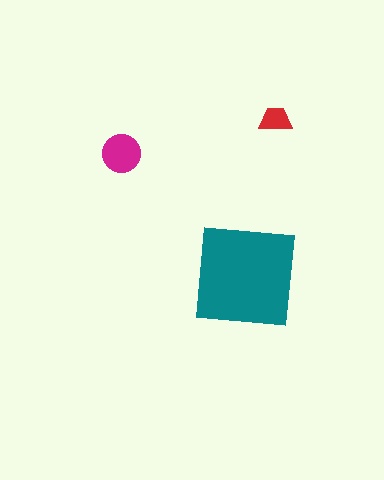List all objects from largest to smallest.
The teal square, the magenta circle, the red trapezoid.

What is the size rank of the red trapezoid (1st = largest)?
3rd.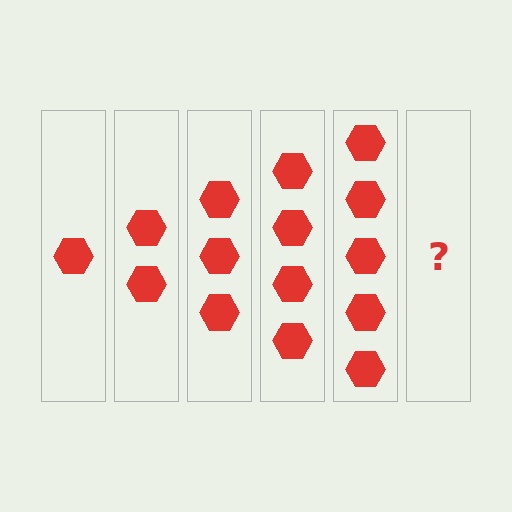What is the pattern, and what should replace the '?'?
The pattern is that each step adds one more hexagon. The '?' should be 6 hexagons.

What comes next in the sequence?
The next element should be 6 hexagons.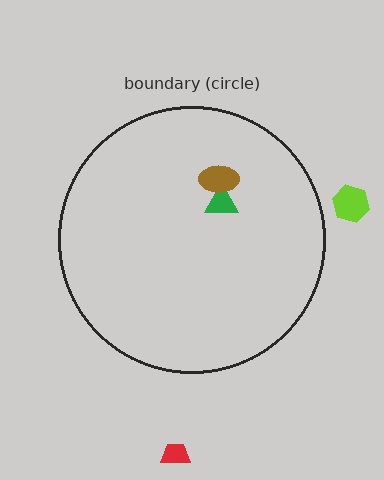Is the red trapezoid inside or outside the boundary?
Outside.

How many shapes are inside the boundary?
2 inside, 2 outside.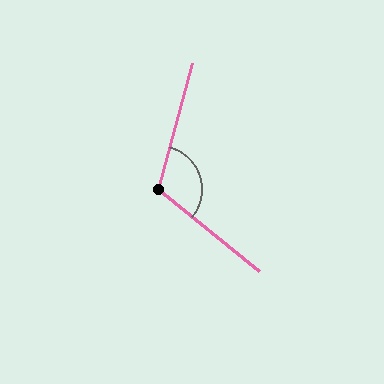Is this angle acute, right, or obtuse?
It is obtuse.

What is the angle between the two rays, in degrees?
Approximately 114 degrees.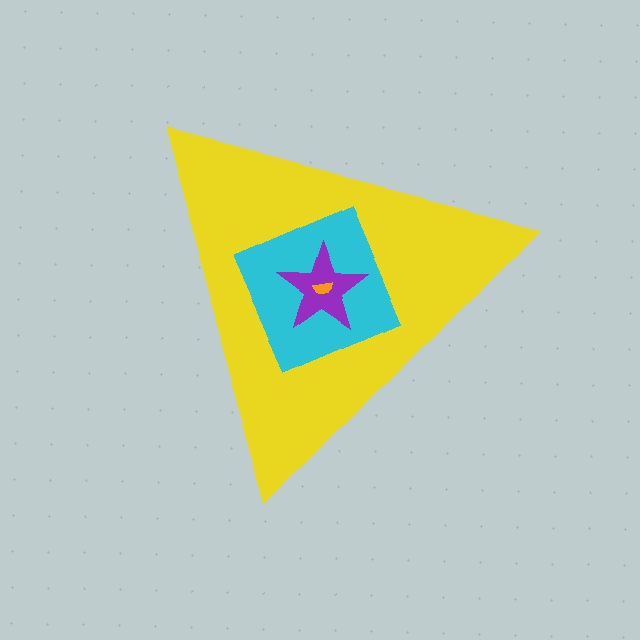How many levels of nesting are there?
4.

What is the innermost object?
The orange semicircle.